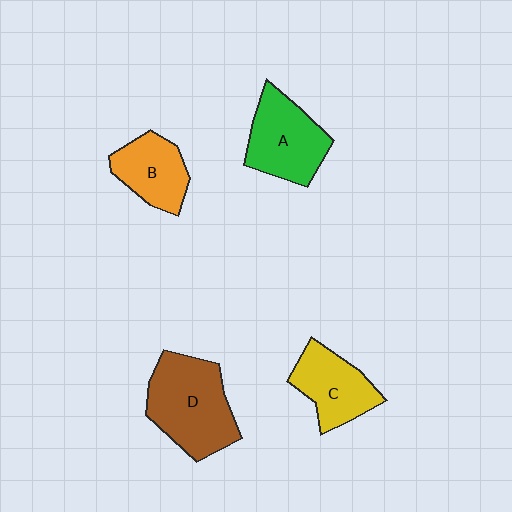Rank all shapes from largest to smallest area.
From largest to smallest: D (brown), A (green), C (yellow), B (orange).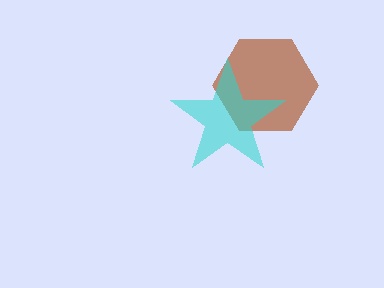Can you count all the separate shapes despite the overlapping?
Yes, there are 2 separate shapes.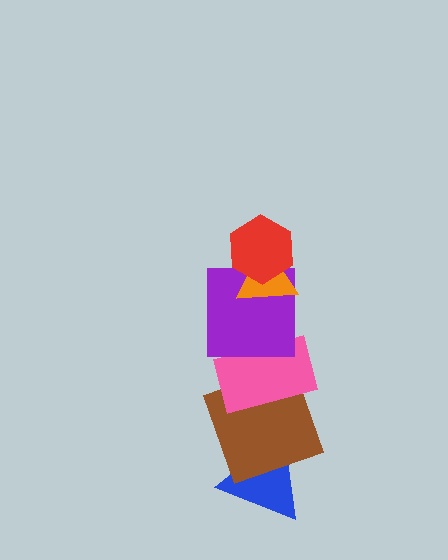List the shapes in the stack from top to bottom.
From top to bottom: the red hexagon, the orange triangle, the purple square, the pink rectangle, the brown square, the blue triangle.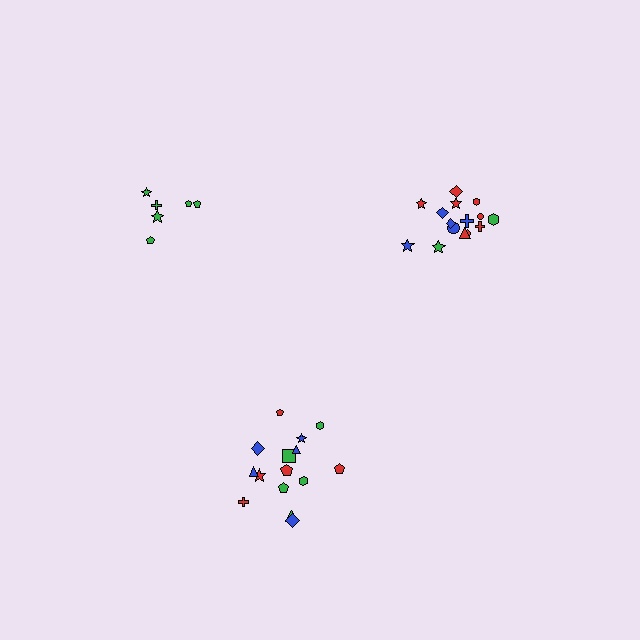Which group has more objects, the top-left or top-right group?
The top-right group.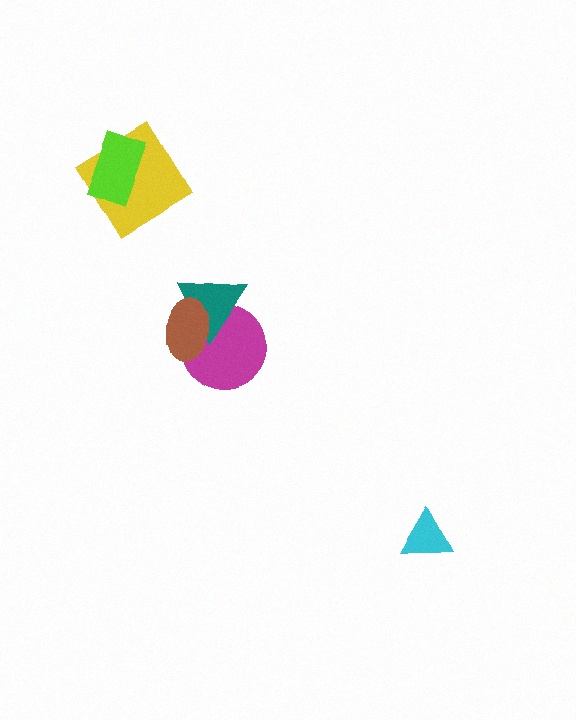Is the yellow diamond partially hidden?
Yes, it is partially covered by another shape.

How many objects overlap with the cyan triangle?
0 objects overlap with the cyan triangle.